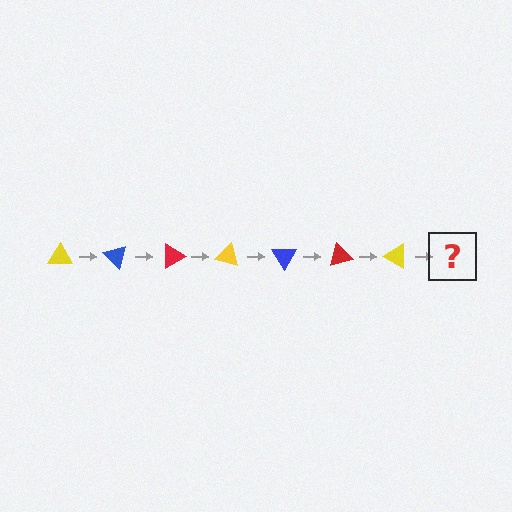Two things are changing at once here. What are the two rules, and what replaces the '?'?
The two rules are that it rotates 45 degrees each step and the color cycles through yellow, blue, and red. The '?' should be a blue triangle, rotated 315 degrees from the start.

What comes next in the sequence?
The next element should be a blue triangle, rotated 315 degrees from the start.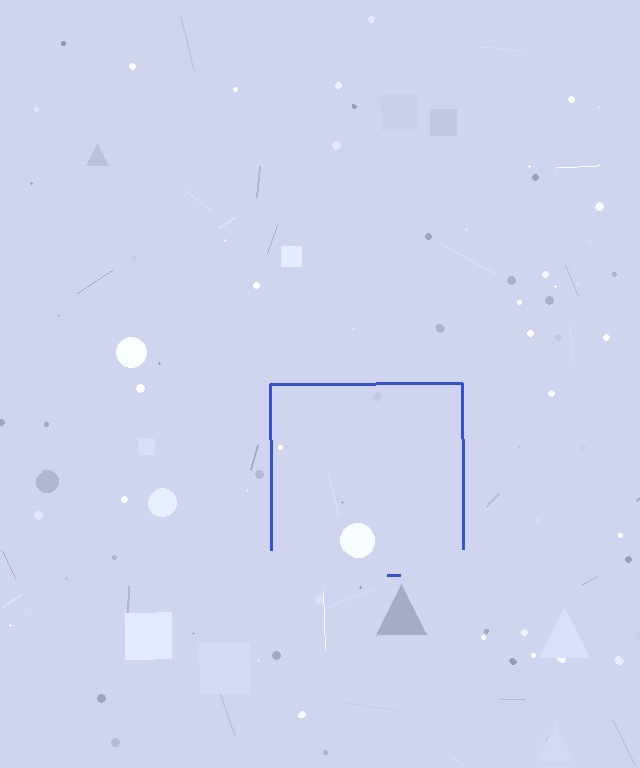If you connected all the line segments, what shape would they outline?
They would outline a square.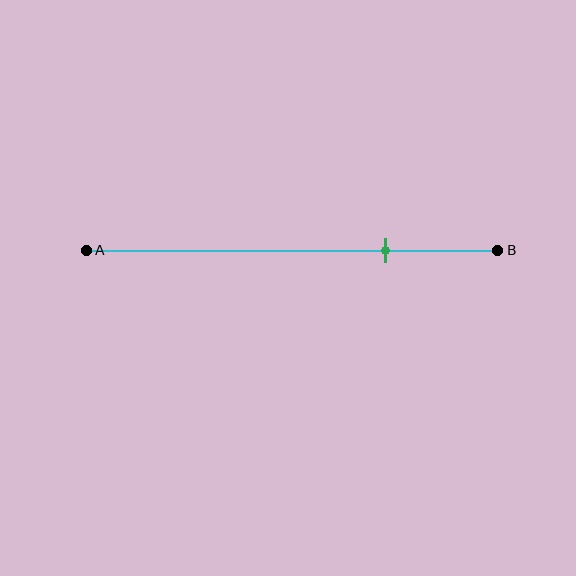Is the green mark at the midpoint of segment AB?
No, the mark is at about 75% from A, not at the 50% midpoint.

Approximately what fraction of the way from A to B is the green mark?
The green mark is approximately 75% of the way from A to B.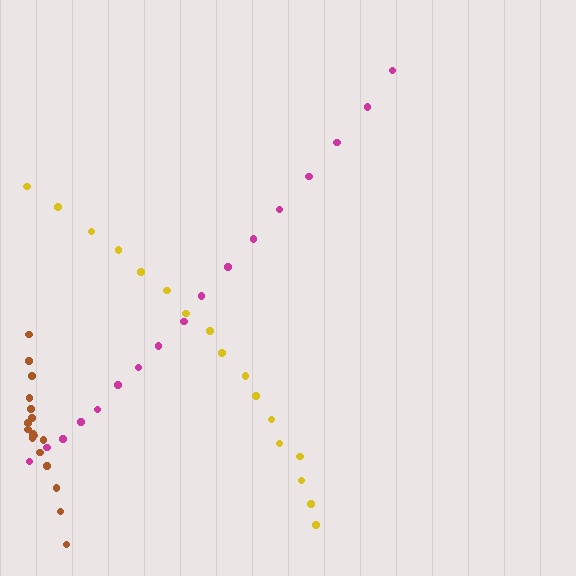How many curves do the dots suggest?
There are 3 distinct paths.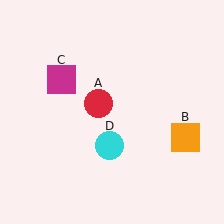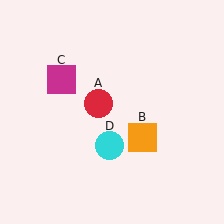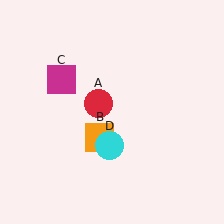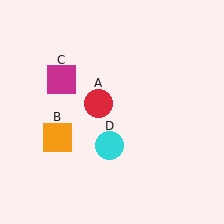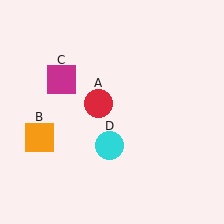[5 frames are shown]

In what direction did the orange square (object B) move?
The orange square (object B) moved left.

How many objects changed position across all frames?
1 object changed position: orange square (object B).